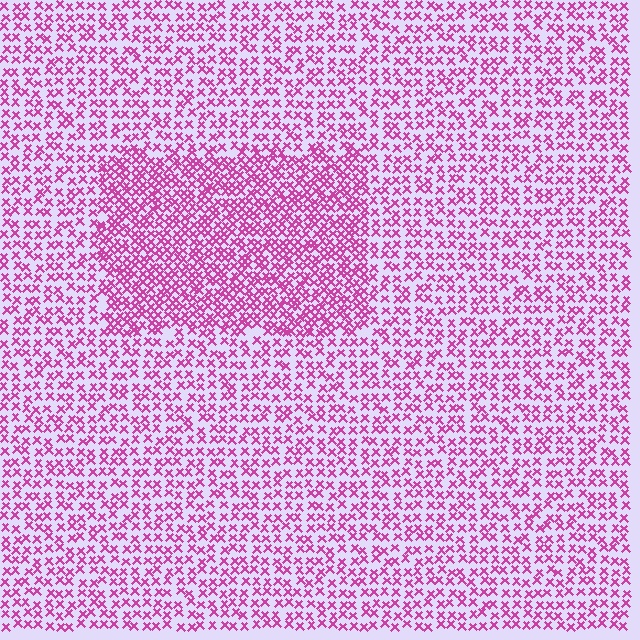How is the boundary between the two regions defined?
The boundary is defined by a change in element density (approximately 1.8x ratio). All elements are the same color, size, and shape.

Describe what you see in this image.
The image contains small magenta elements arranged at two different densities. A rectangle-shaped region is visible where the elements are more densely packed than the surrounding area.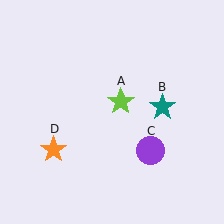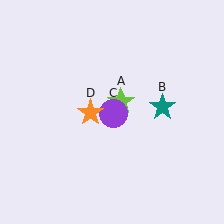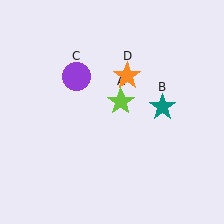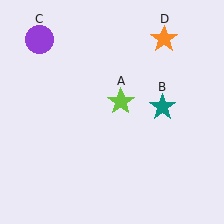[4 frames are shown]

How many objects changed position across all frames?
2 objects changed position: purple circle (object C), orange star (object D).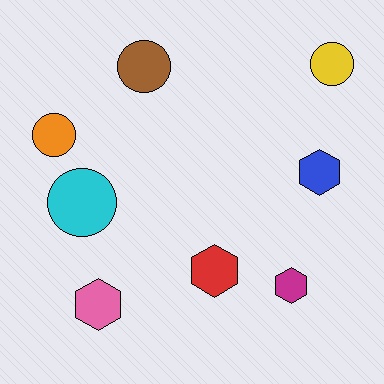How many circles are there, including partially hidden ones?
There are 4 circles.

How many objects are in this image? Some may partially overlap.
There are 8 objects.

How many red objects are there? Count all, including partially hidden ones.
There is 1 red object.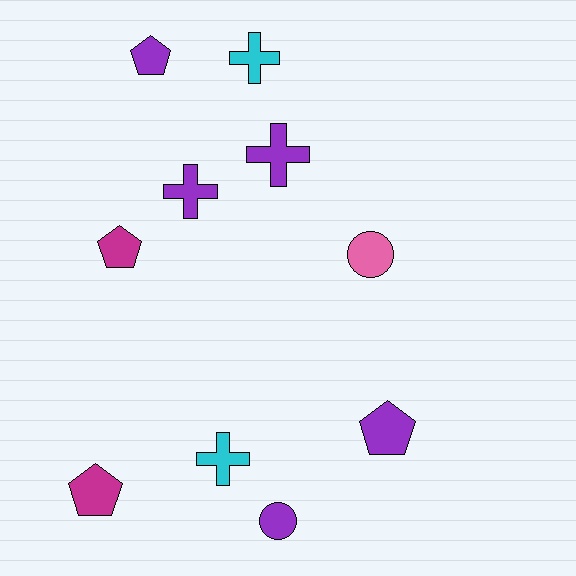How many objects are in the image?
There are 10 objects.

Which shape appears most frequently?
Pentagon, with 4 objects.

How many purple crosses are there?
There are 2 purple crosses.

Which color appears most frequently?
Purple, with 5 objects.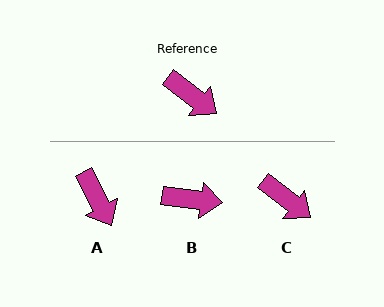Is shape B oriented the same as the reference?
No, it is off by about 30 degrees.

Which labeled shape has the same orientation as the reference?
C.